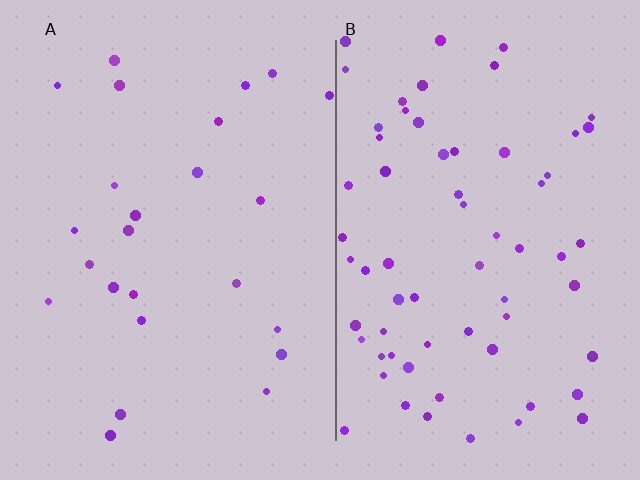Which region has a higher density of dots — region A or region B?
B (the right).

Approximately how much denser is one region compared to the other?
Approximately 2.7× — region B over region A.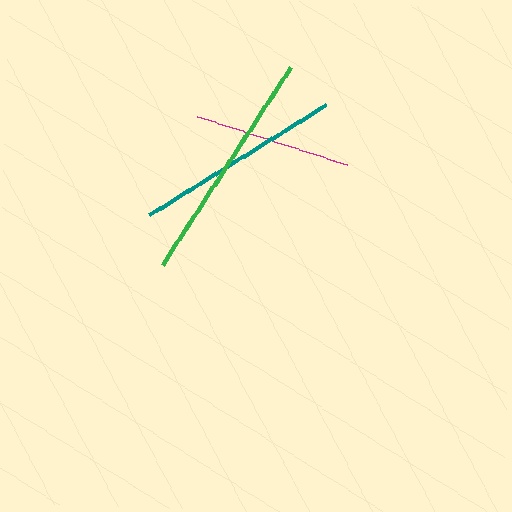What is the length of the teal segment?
The teal segment is approximately 207 pixels long.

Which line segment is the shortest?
The magenta line is the shortest at approximately 158 pixels.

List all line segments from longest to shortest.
From longest to shortest: green, teal, magenta.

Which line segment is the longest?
The green line is the longest at approximately 236 pixels.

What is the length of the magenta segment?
The magenta segment is approximately 158 pixels long.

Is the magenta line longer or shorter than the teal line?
The teal line is longer than the magenta line.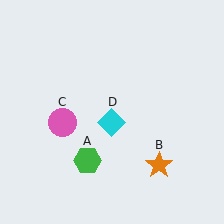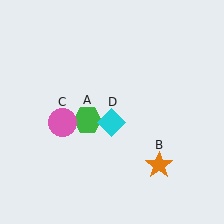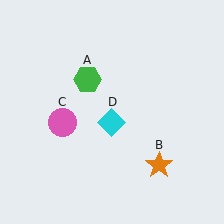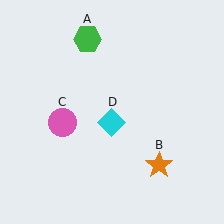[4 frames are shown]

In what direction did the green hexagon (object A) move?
The green hexagon (object A) moved up.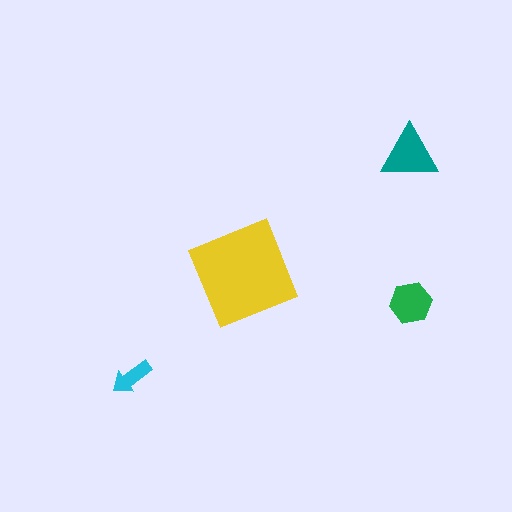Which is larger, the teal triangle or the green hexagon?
The teal triangle.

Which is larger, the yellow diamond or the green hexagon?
The yellow diamond.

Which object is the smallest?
The cyan arrow.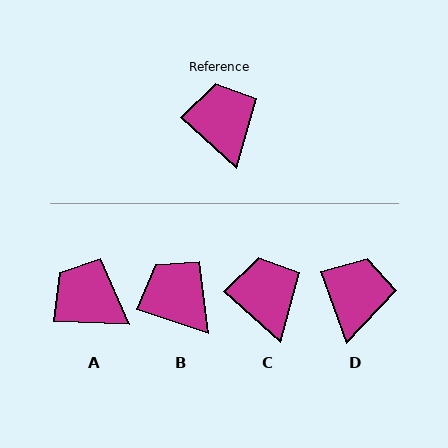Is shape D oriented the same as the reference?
No, it is off by about 28 degrees.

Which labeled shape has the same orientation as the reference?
C.